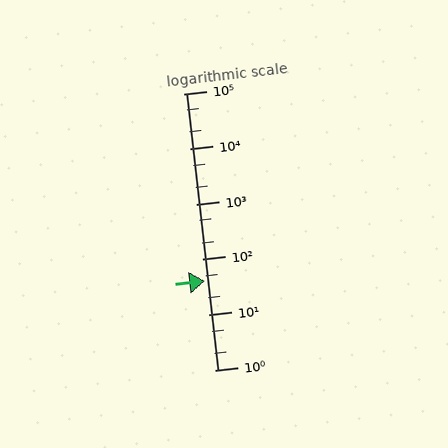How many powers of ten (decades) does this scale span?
The scale spans 5 decades, from 1 to 100000.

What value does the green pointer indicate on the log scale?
The pointer indicates approximately 40.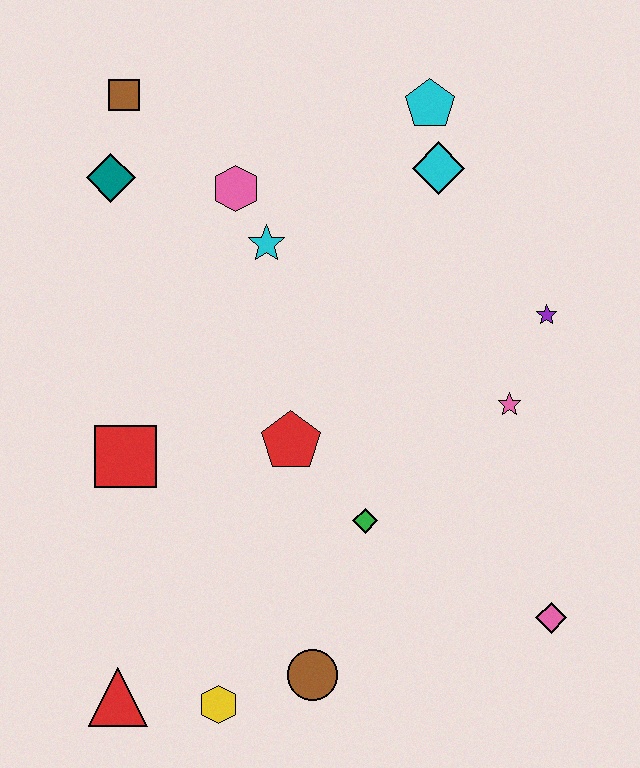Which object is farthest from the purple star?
The red triangle is farthest from the purple star.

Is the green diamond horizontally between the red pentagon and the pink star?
Yes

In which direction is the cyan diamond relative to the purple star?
The cyan diamond is above the purple star.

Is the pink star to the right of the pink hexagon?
Yes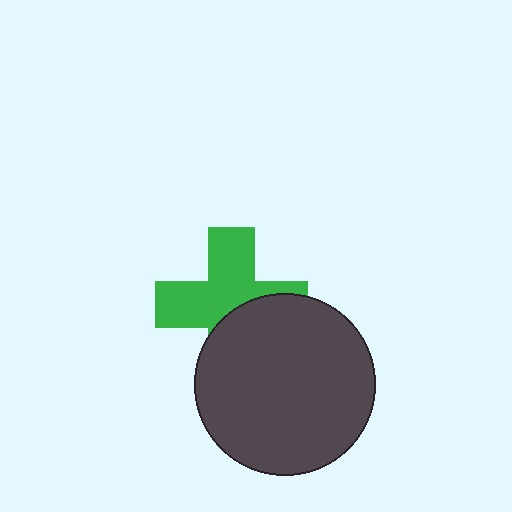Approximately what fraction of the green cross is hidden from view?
Roughly 41% of the green cross is hidden behind the dark gray circle.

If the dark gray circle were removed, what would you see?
You would see the complete green cross.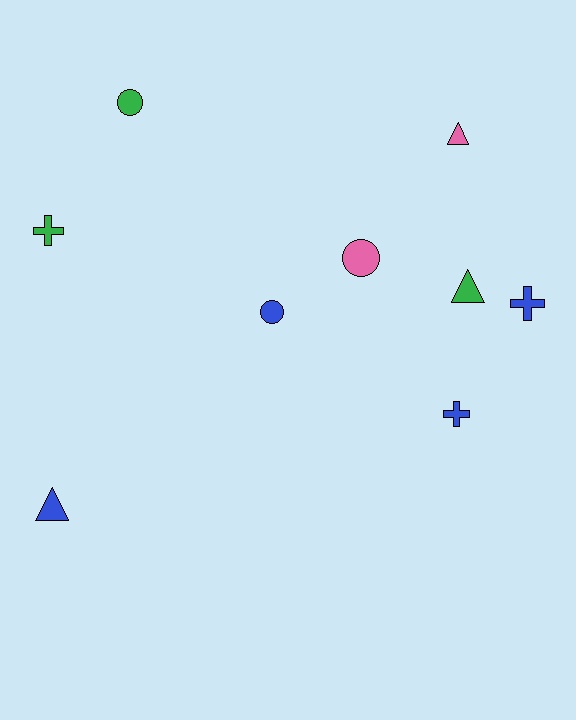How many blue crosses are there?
There are 2 blue crosses.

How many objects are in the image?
There are 9 objects.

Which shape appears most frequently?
Triangle, with 3 objects.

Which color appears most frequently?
Blue, with 4 objects.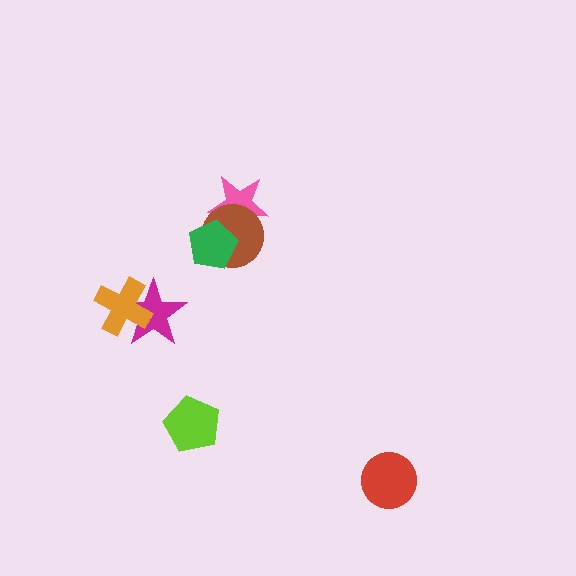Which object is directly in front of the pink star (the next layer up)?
The brown circle is directly in front of the pink star.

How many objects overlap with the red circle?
0 objects overlap with the red circle.